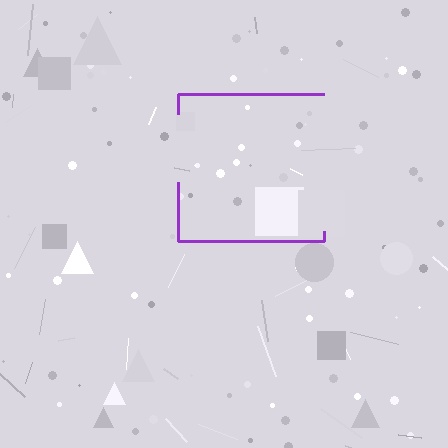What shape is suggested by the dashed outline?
The dashed outline suggests a square.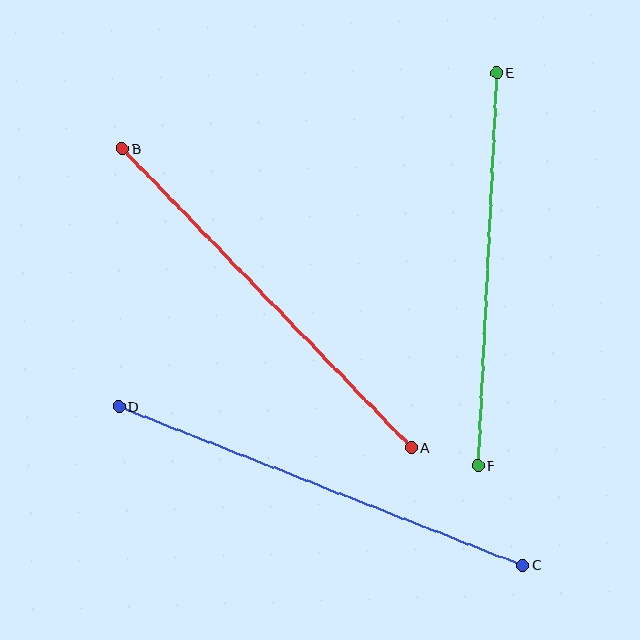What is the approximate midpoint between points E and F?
The midpoint is at approximately (487, 270) pixels.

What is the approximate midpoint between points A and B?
The midpoint is at approximately (267, 298) pixels.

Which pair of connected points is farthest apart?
Points C and D are farthest apart.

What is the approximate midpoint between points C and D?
The midpoint is at approximately (321, 486) pixels.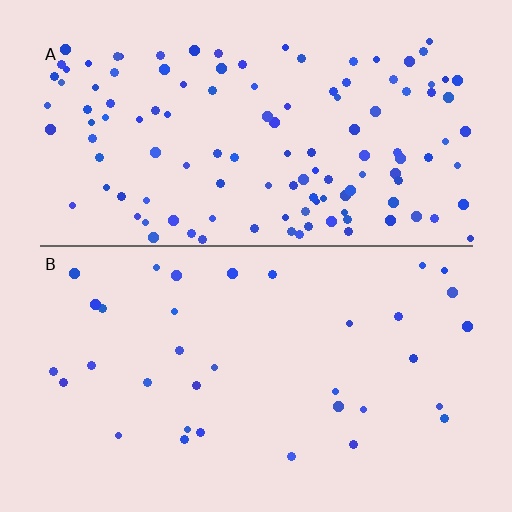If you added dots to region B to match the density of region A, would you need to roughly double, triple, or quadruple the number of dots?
Approximately quadruple.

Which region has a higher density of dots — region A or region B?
A (the top).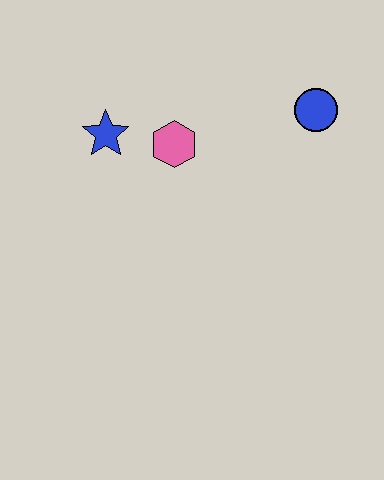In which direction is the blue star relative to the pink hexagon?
The blue star is to the left of the pink hexagon.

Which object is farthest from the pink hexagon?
The blue circle is farthest from the pink hexagon.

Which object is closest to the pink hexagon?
The blue star is closest to the pink hexagon.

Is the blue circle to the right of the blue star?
Yes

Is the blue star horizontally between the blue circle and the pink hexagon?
No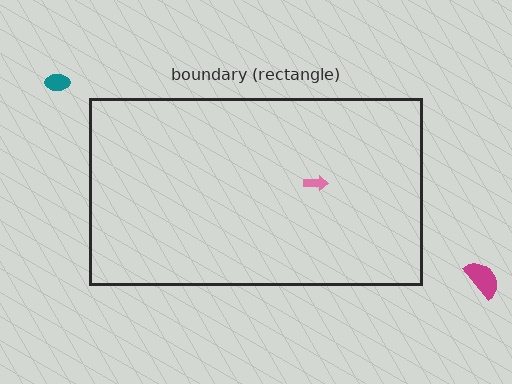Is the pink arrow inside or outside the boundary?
Inside.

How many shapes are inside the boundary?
1 inside, 2 outside.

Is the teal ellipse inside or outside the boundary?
Outside.